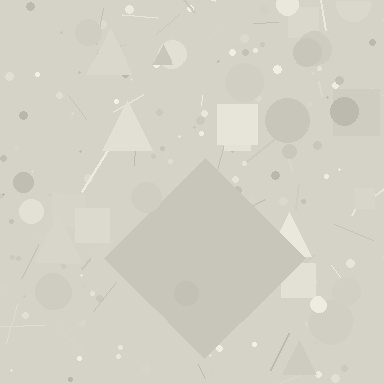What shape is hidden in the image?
A diamond is hidden in the image.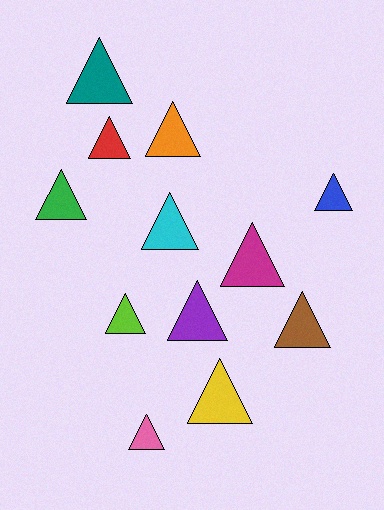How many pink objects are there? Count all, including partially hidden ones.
There is 1 pink object.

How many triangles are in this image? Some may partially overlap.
There are 12 triangles.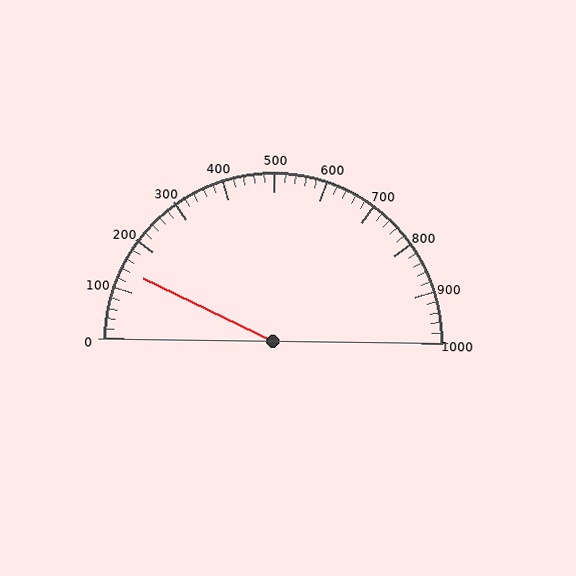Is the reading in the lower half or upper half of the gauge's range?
The reading is in the lower half of the range (0 to 1000).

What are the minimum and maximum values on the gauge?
The gauge ranges from 0 to 1000.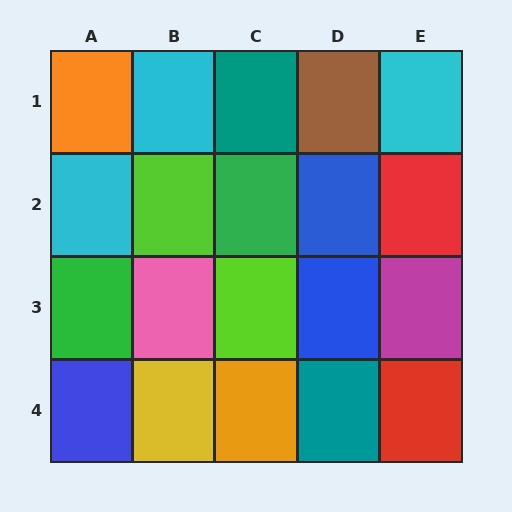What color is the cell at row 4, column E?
Red.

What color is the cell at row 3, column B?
Pink.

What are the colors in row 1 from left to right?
Orange, cyan, teal, brown, cyan.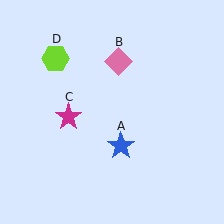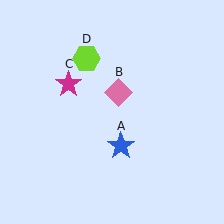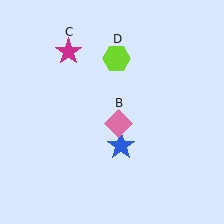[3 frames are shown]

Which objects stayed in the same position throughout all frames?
Blue star (object A) remained stationary.